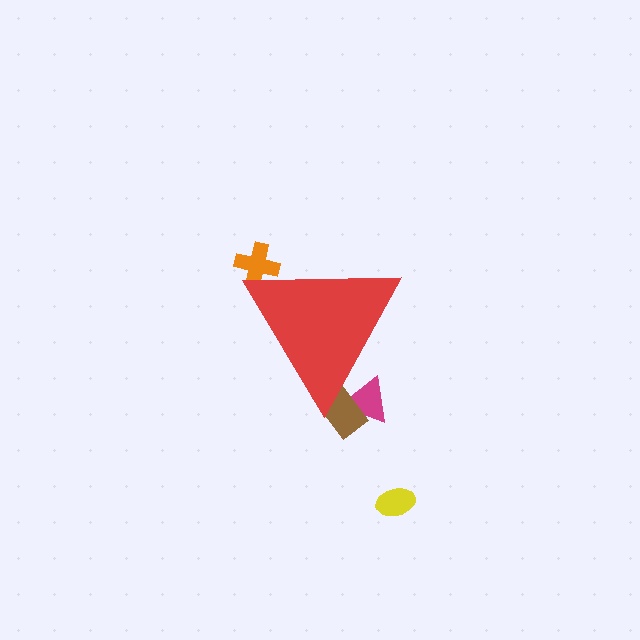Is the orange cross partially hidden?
Yes, the orange cross is partially hidden behind the red triangle.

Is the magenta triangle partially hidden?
Yes, the magenta triangle is partially hidden behind the red triangle.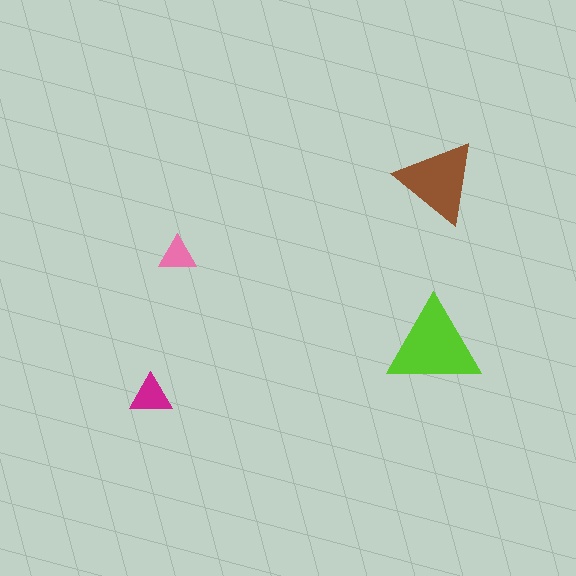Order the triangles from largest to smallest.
the lime one, the brown one, the magenta one, the pink one.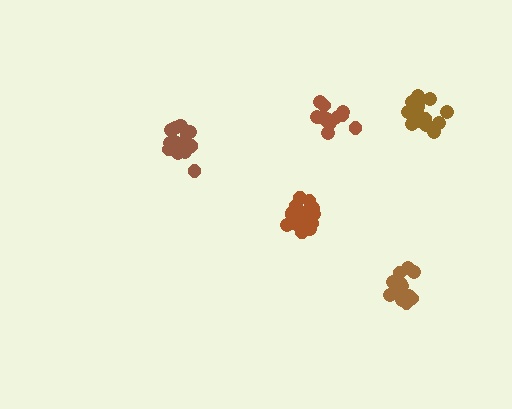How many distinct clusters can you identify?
There are 5 distinct clusters.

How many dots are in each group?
Group 1: 17 dots, Group 2: 13 dots, Group 3: 18 dots, Group 4: 12 dots, Group 5: 16 dots (76 total).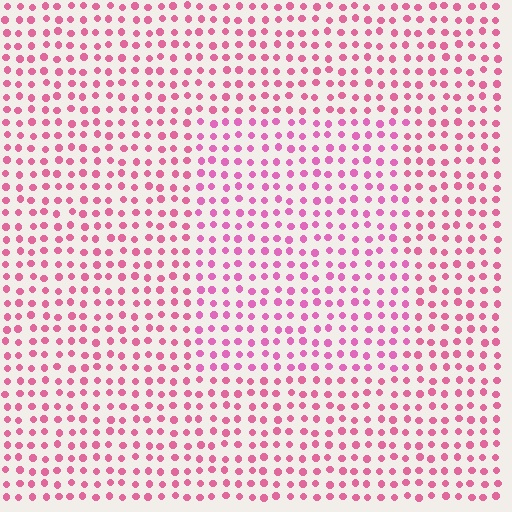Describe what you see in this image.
The image is filled with small pink elements in a uniform arrangement. A rectangle-shaped region is visible where the elements are tinted to a slightly different hue, forming a subtle color boundary.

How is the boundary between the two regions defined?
The boundary is defined purely by a slight shift in hue (about 16 degrees). Spacing, size, and orientation are identical on both sides.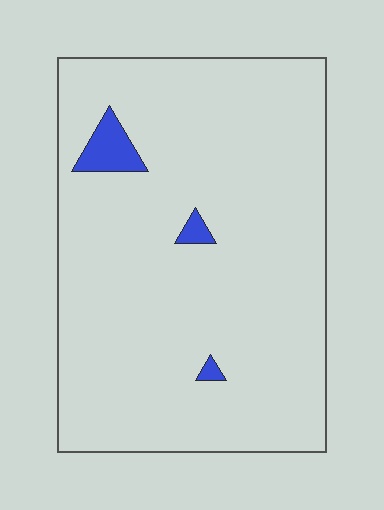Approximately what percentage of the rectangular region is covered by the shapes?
Approximately 5%.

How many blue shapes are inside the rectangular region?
3.